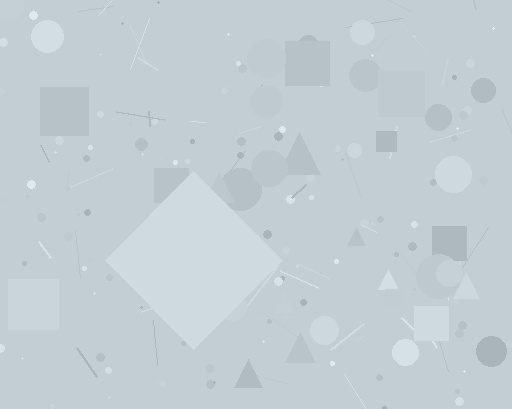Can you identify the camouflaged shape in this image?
The camouflaged shape is a diamond.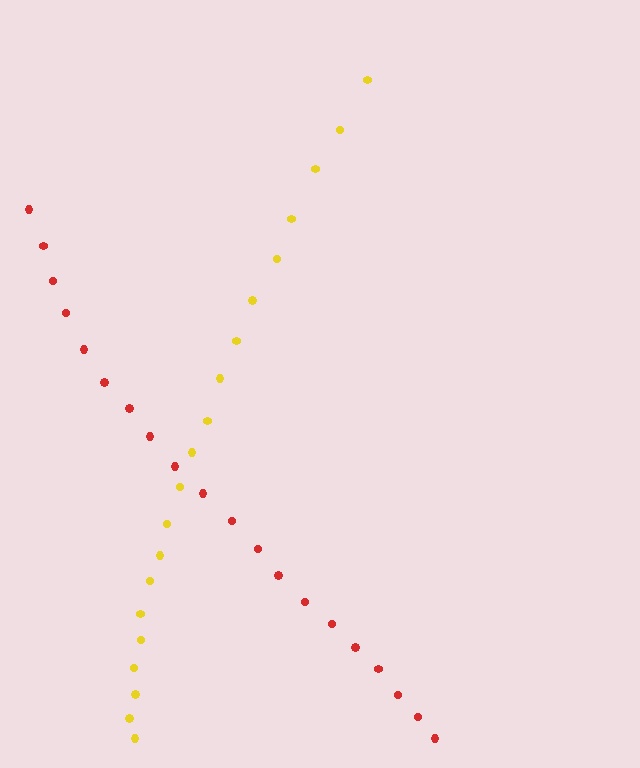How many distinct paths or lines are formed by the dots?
There are 2 distinct paths.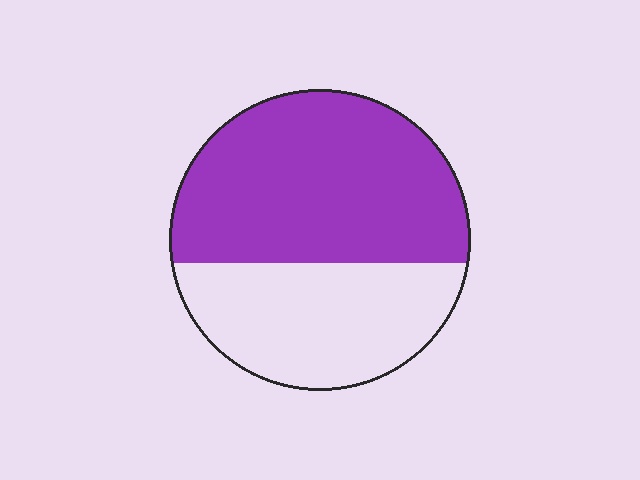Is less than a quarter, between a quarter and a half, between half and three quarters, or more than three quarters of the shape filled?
Between half and three quarters.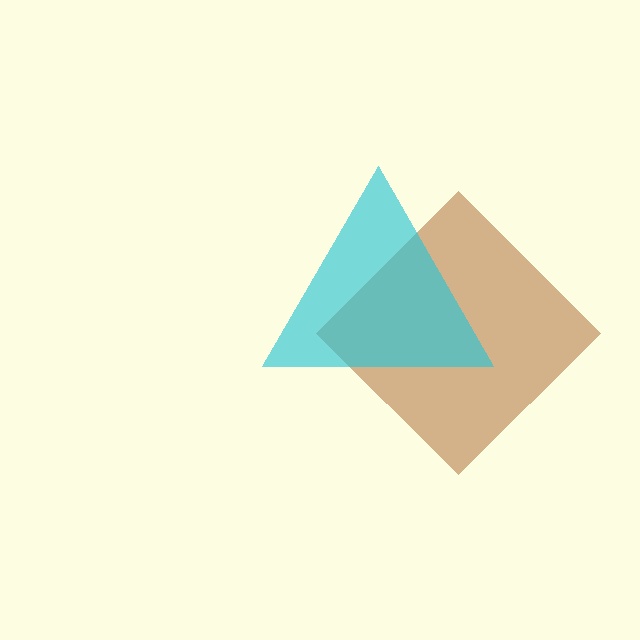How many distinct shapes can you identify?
There are 2 distinct shapes: a brown diamond, a cyan triangle.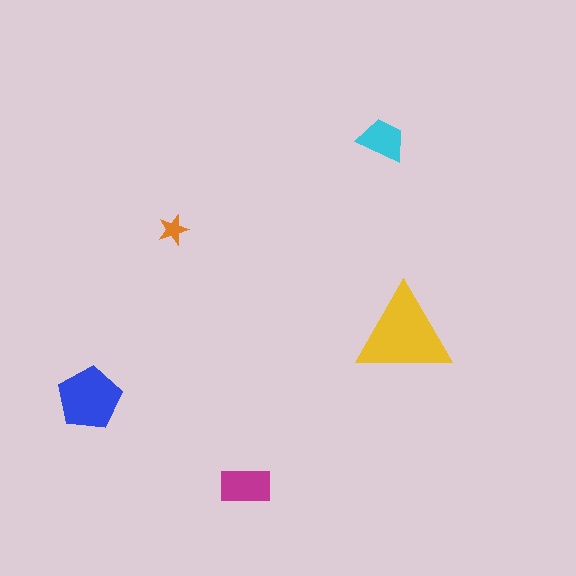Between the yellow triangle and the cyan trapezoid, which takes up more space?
The yellow triangle.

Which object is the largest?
The yellow triangle.